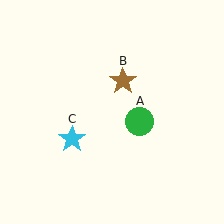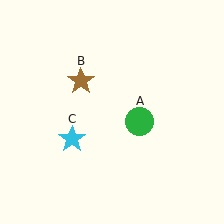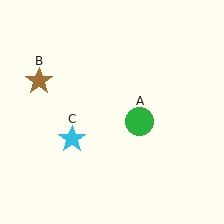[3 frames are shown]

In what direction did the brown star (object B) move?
The brown star (object B) moved left.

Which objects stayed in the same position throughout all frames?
Green circle (object A) and cyan star (object C) remained stationary.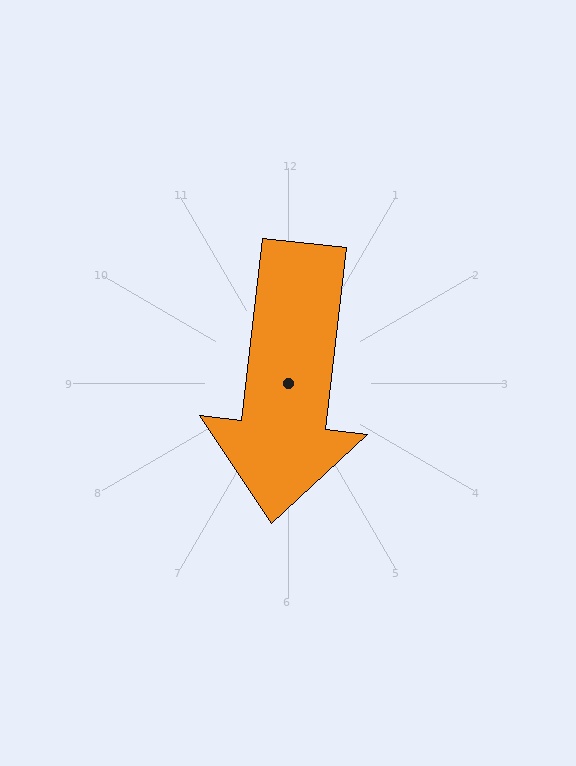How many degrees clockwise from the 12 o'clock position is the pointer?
Approximately 187 degrees.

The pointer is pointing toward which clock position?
Roughly 6 o'clock.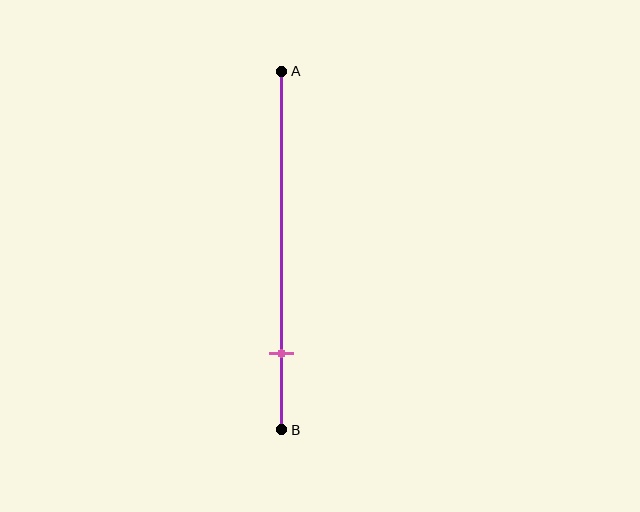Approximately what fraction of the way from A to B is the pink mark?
The pink mark is approximately 80% of the way from A to B.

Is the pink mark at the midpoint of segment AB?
No, the mark is at about 80% from A, not at the 50% midpoint.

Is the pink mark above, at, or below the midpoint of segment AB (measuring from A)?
The pink mark is below the midpoint of segment AB.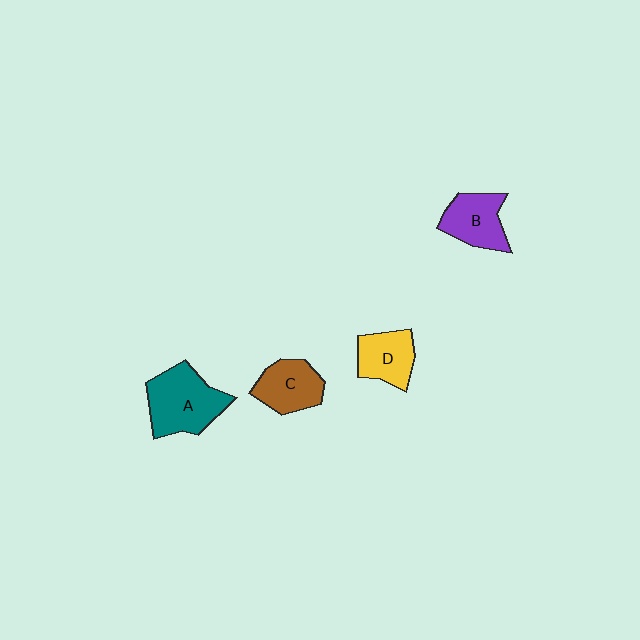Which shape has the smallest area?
Shape D (yellow).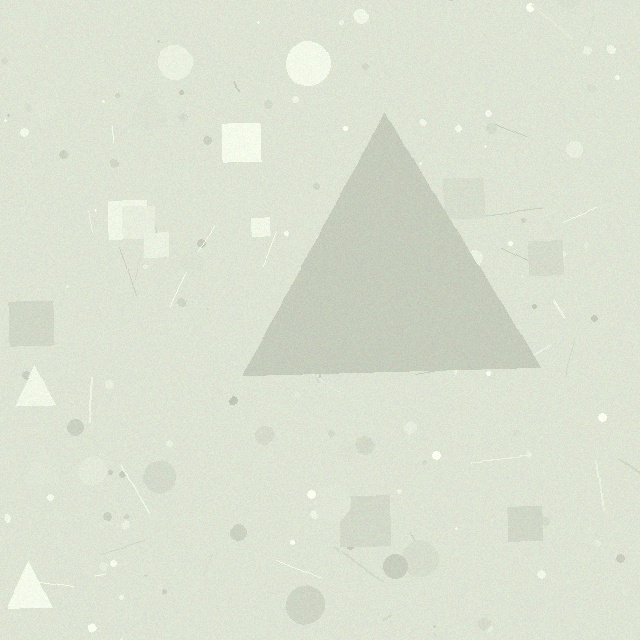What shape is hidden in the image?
A triangle is hidden in the image.